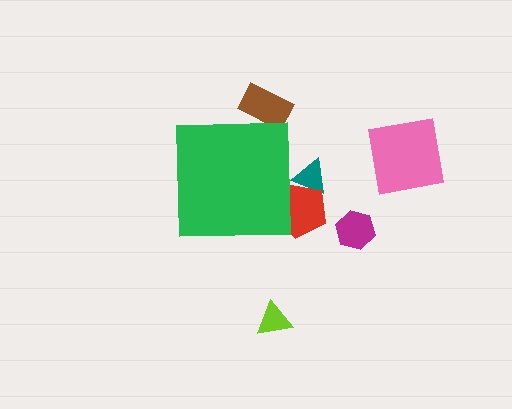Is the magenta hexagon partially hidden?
No, the magenta hexagon is fully visible.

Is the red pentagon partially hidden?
Yes, the red pentagon is partially hidden behind the green square.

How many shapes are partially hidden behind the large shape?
3 shapes are partially hidden.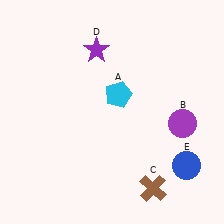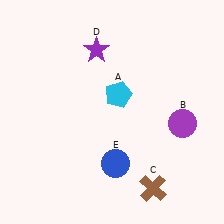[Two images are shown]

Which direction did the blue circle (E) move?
The blue circle (E) moved left.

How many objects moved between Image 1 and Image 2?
1 object moved between the two images.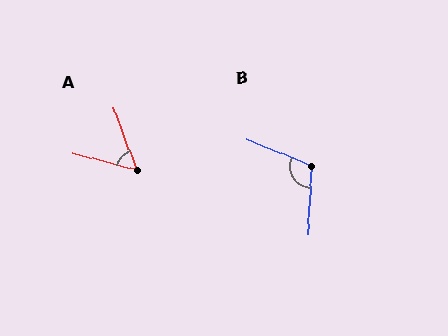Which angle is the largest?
B, at approximately 108 degrees.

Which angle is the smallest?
A, at approximately 55 degrees.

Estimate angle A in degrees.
Approximately 55 degrees.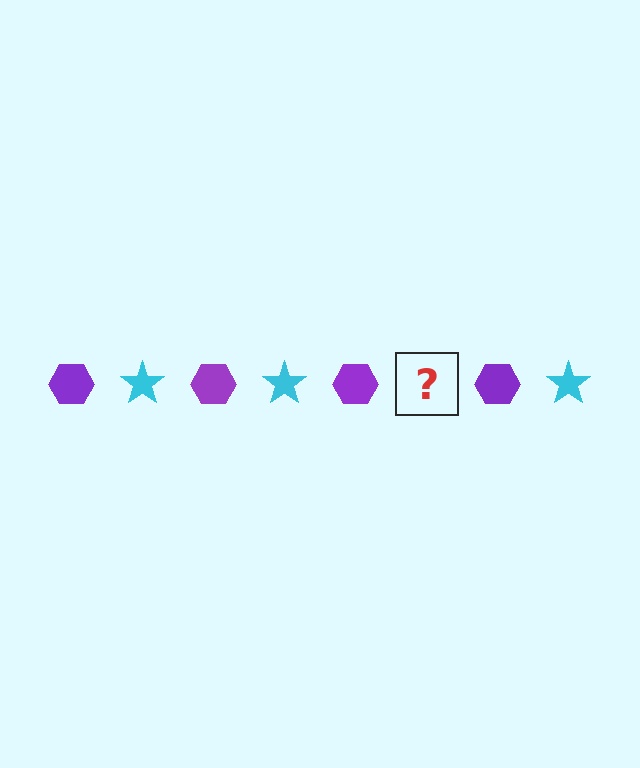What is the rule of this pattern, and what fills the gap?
The rule is that the pattern alternates between purple hexagon and cyan star. The gap should be filled with a cyan star.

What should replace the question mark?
The question mark should be replaced with a cyan star.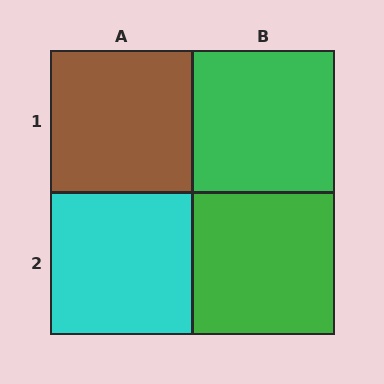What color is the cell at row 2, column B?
Green.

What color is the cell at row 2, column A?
Cyan.